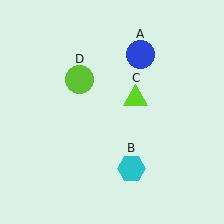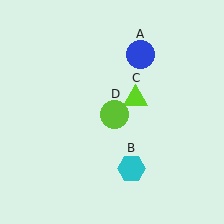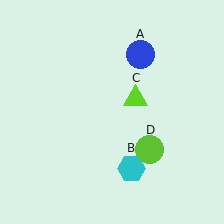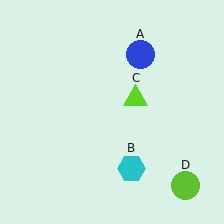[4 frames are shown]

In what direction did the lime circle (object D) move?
The lime circle (object D) moved down and to the right.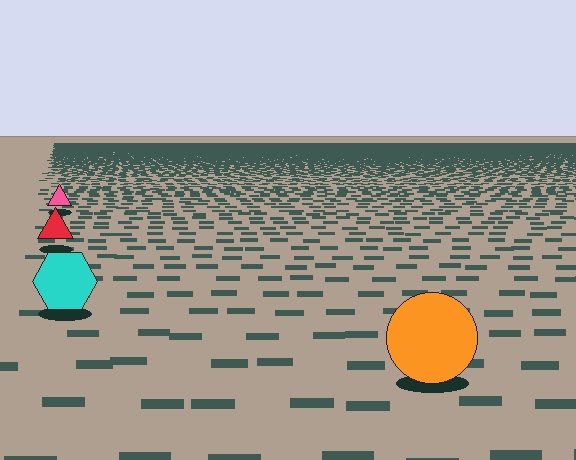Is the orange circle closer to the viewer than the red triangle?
Yes. The orange circle is closer — you can tell from the texture gradient: the ground texture is coarser near it.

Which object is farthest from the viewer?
The pink triangle is farthest from the viewer. It appears smaller and the ground texture around it is denser.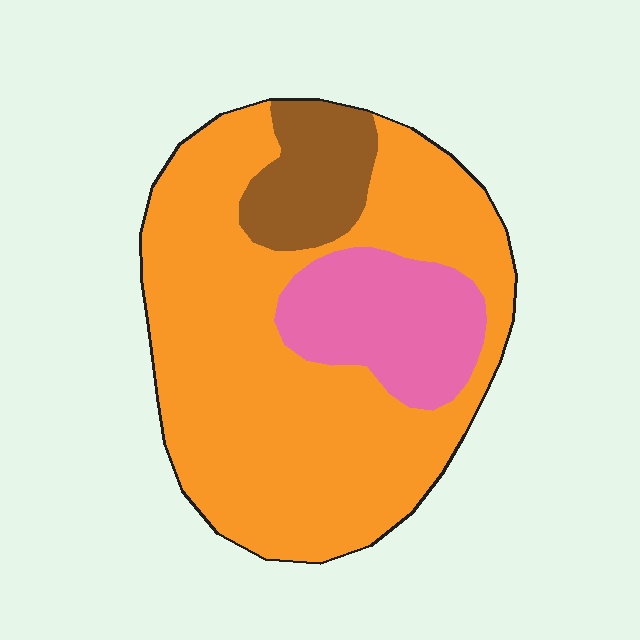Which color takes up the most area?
Orange, at roughly 70%.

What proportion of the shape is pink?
Pink covers 18% of the shape.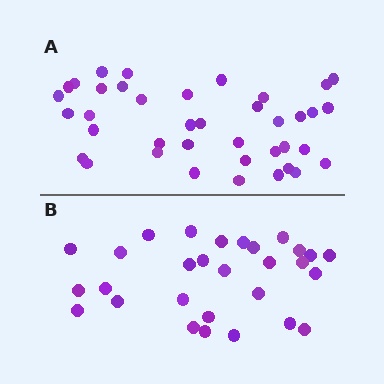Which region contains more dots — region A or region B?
Region A (the top region) has more dots.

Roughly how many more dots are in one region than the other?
Region A has roughly 10 or so more dots than region B.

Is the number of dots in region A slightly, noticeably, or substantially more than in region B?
Region A has noticeably more, but not dramatically so. The ratio is roughly 1.3 to 1.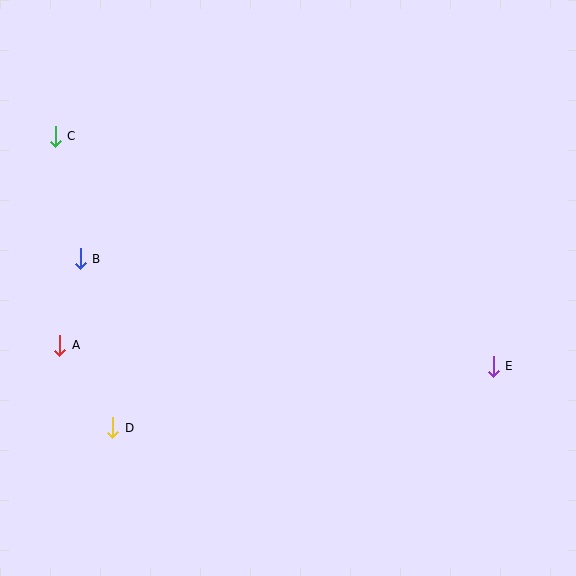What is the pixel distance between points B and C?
The distance between B and C is 125 pixels.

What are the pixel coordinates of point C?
Point C is at (55, 136).